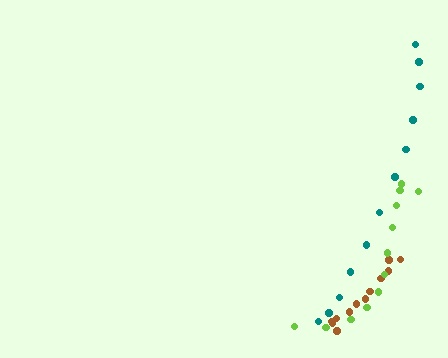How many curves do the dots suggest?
There are 3 distinct paths.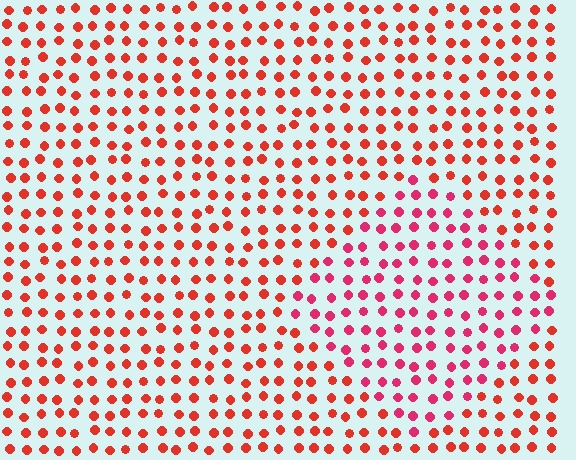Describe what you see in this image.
The image is filled with small red elements in a uniform arrangement. A diamond-shaped region is visible where the elements are tinted to a slightly different hue, forming a subtle color boundary.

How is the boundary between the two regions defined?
The boundary is defined purely by a slight shift in hue (about 27 degrees). Spacing, size, and orientation are identical on both sides.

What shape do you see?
I see a diamond.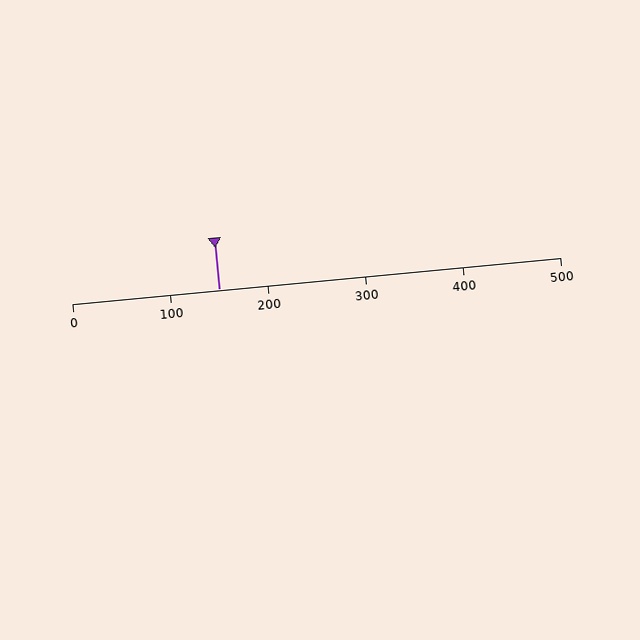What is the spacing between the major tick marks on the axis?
The major ticks are spaced 100 apart.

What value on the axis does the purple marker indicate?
The marker indicates approximately 150.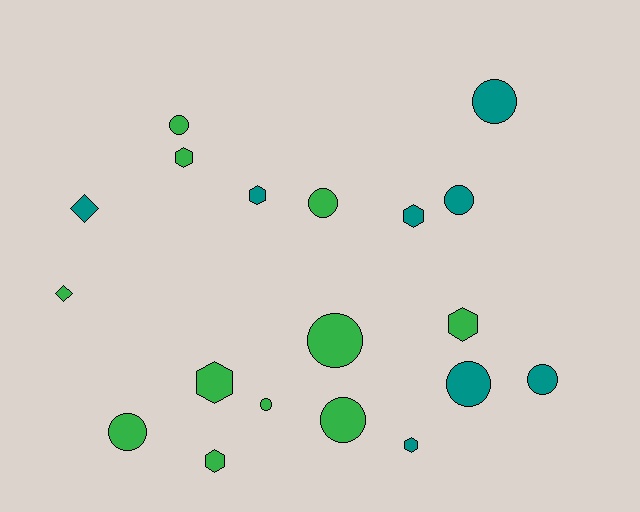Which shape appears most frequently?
Circle, with 10 objects.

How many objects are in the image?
There are 19 objects.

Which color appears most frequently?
Green, with 11 objects.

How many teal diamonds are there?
There is 1 teal diamond.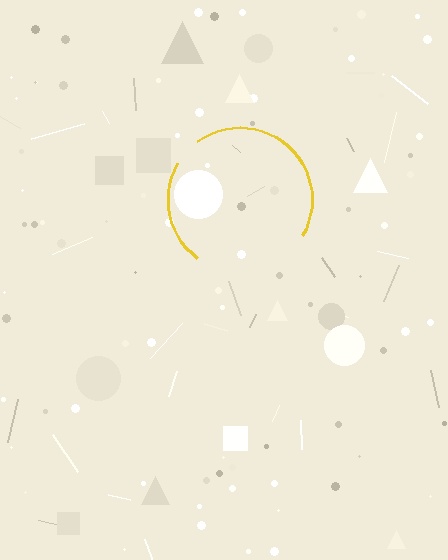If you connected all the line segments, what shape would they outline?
They would outline a circle.